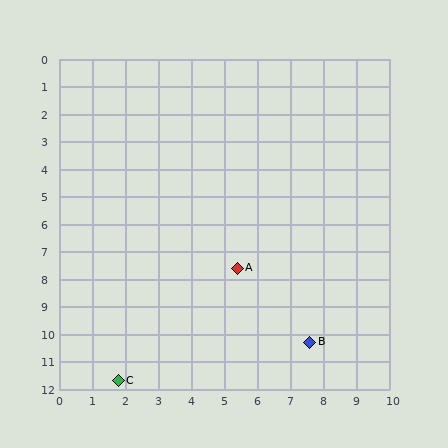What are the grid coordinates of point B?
Point B is at approximately (7.6, 10.3).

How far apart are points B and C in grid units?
Points B and C are about 6.0 grid units apart.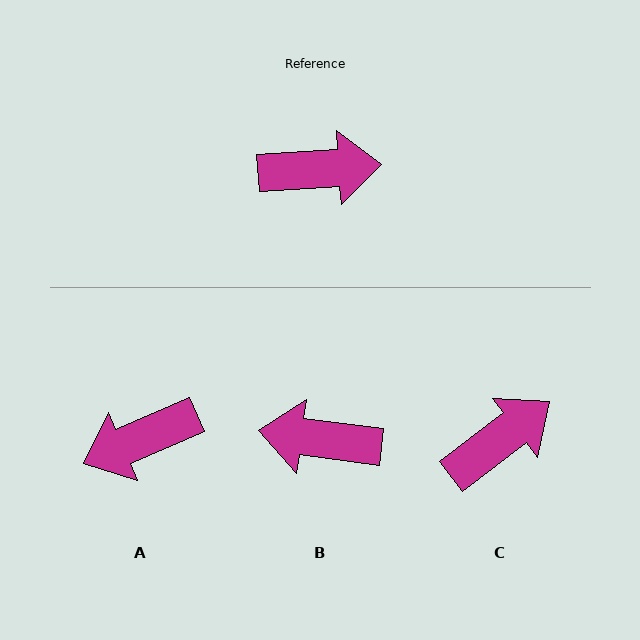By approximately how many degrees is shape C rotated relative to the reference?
Approximately 34 degrees counter-clockwise.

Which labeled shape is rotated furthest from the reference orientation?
B, about 169 degrees away.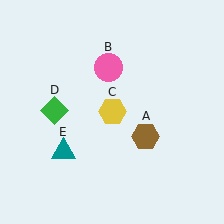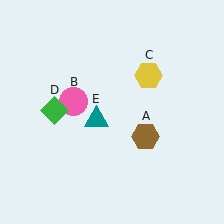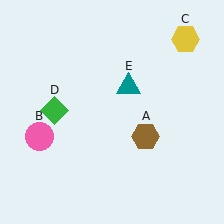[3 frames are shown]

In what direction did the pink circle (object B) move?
The pink circle (object B) moved down and to the left.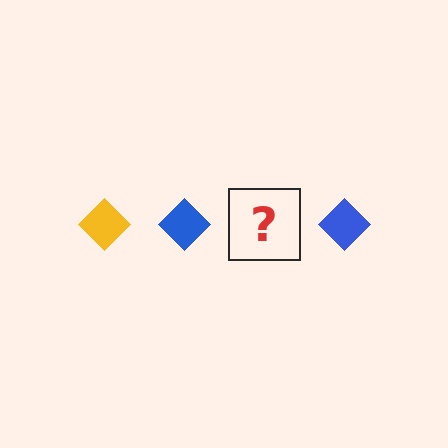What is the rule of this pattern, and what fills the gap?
The rule is that the pattern cycles through yellow, blue diamonds. The gap should be filled with a yellow diamond.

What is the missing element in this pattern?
The missing element is a yellow diamond.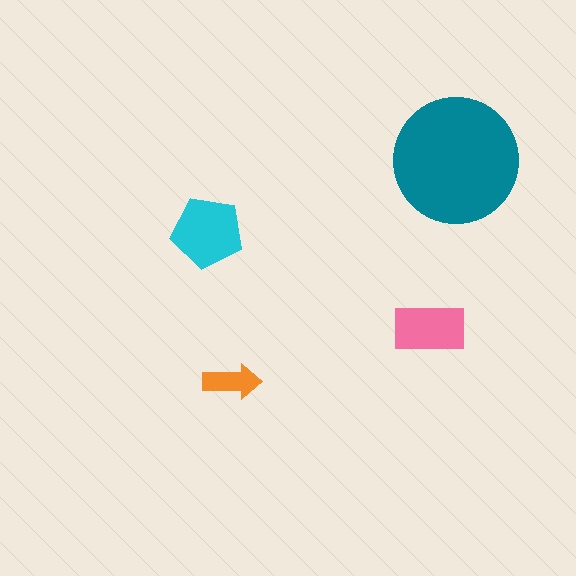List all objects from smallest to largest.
The orange arrow, the pink rectangle, the cyan pentagon, the teal circle.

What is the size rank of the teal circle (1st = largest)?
1st.